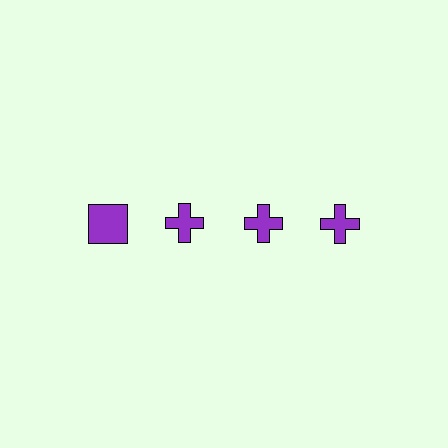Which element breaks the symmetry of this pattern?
The purple square in the top row, leftmost column breaks the symmetry. All other shapes are purple crosses.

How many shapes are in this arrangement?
There are 4 shapes arranged in a grid pattern.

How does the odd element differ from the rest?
It has a different shape: square instead of cross.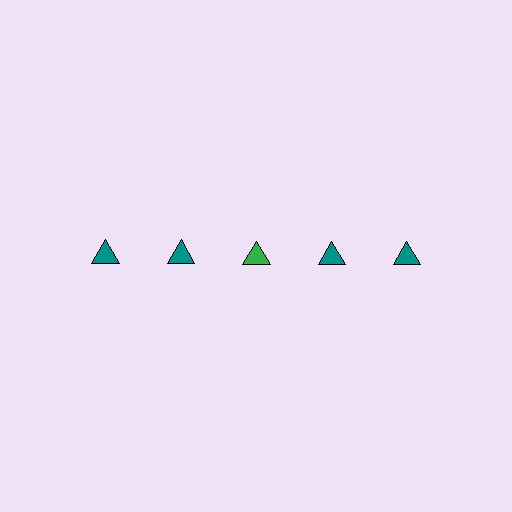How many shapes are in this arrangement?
There are 5 shapes arranged in a grid pattern.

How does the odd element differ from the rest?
It has a different color: green instead of teal.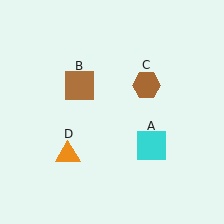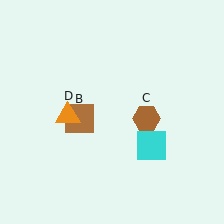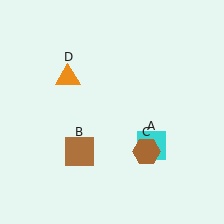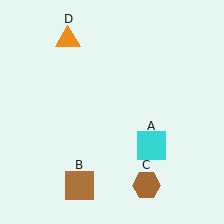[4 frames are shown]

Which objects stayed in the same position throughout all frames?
Cyan square (object A) remained stationary.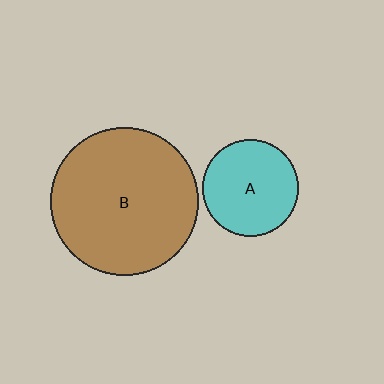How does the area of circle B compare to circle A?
Approximately 2.4 times.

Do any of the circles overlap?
No, none of the circles overlap.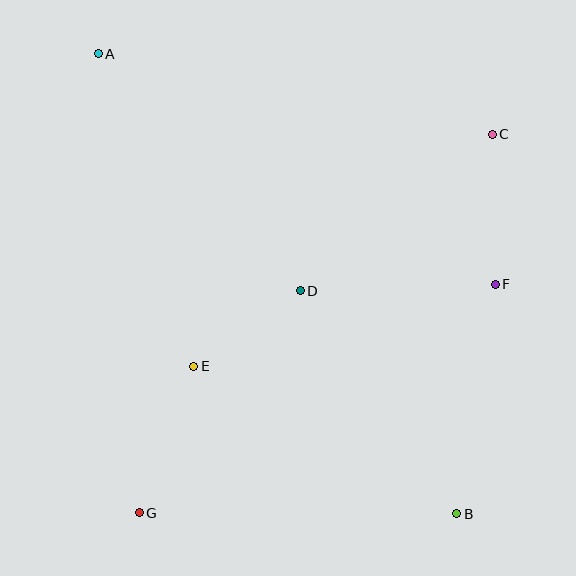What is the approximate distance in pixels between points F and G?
The distance between F and G is approximately 424 pixels.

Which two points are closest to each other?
Points D and E are closest to each other.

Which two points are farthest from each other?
Points A and B are farthest from each other.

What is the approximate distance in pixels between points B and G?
The distance between B and G is approximately 318 pixels.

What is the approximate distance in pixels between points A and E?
The distance between A and E is approximately 327 pixels.